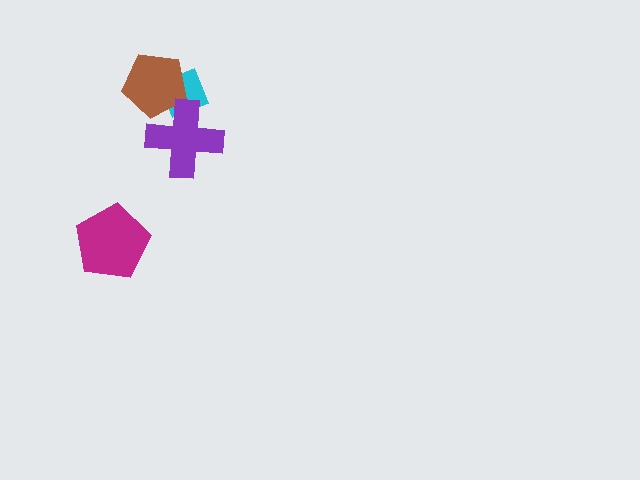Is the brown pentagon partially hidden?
Yes, it is partially covered by another shape.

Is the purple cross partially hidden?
No, no other shape covers it.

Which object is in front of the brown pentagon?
The purple cross is in front of the brown pentagon.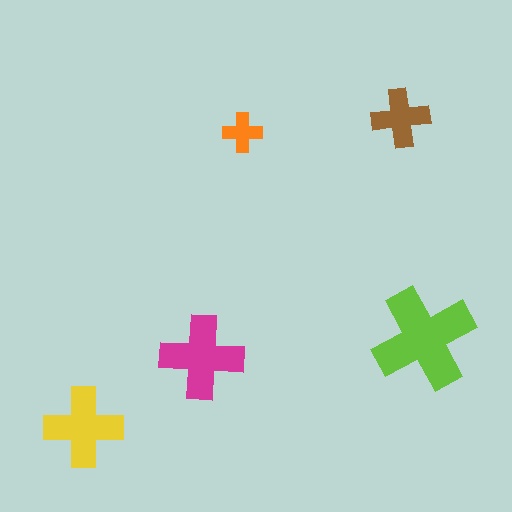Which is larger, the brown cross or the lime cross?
The lime one.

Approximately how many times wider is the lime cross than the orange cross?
About 2.5 times wider.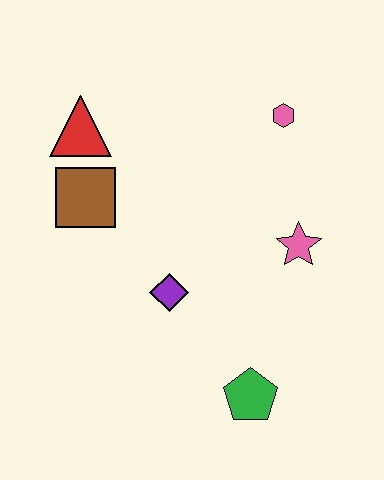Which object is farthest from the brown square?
The green pentagon is farthest from the brown square.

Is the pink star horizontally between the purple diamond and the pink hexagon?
No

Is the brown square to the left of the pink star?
Yes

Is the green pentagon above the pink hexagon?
No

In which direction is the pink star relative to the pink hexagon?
The pink star is below the pink hexagon.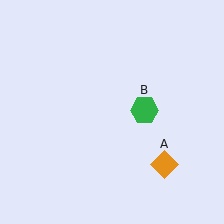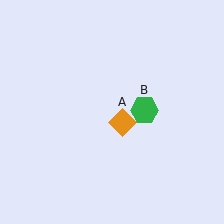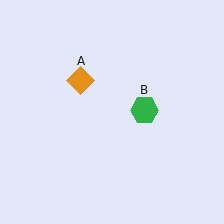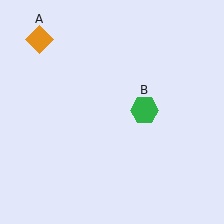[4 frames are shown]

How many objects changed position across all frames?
1 object changed position: orange diamond (object A).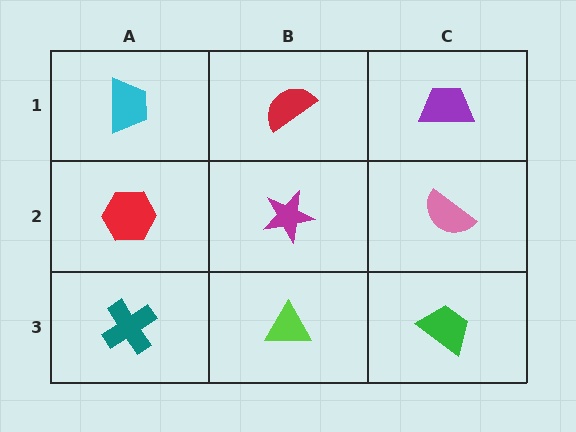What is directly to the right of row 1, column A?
A red semicircle.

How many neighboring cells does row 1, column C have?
2.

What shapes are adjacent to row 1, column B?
A magenta star (row 2, column B), a cyan trapezoid (row 1, column A), a purple trapezoid (row 1, column C).